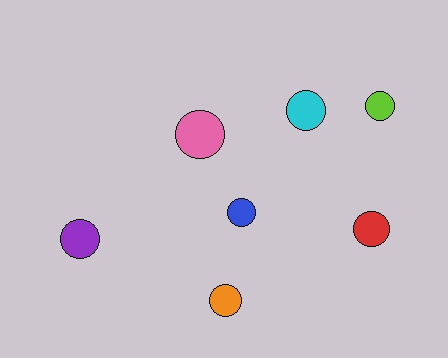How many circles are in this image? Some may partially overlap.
There are 7 circles.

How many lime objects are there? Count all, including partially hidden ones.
There is 1 lime object.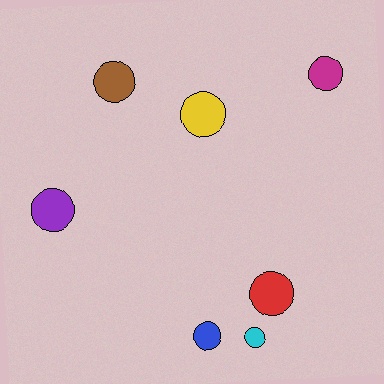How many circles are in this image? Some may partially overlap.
There are 7 circles.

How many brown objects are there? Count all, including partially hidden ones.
There is 1 brown object.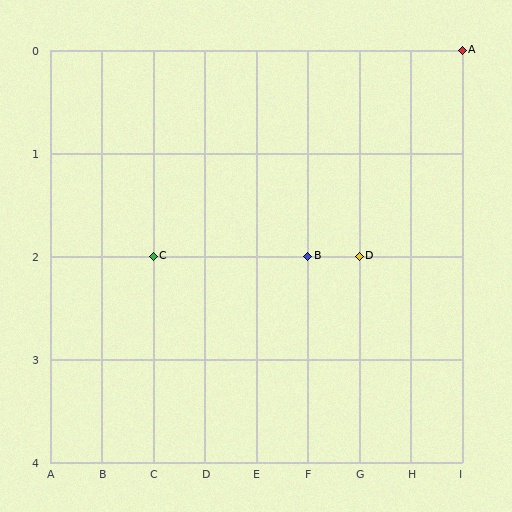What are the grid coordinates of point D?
Point D is at grid coordinates (G, 2).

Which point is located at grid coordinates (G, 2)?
Point D is at (G, 2).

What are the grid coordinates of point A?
Point A is at grid coordinates (I, 0).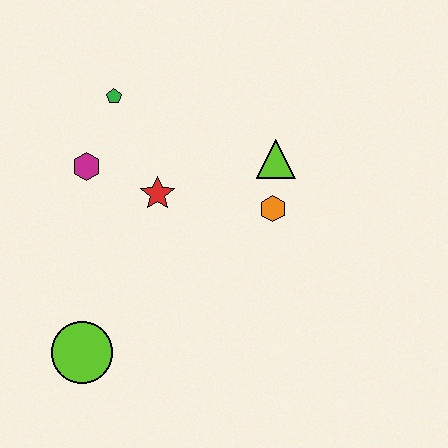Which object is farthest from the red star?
The lime circle is farthest from the red star.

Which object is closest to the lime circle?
The red star is closest to the lime circle.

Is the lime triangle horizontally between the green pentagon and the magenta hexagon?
No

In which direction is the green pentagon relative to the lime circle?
The green pentagon is above the lime circle.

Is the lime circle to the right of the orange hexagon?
No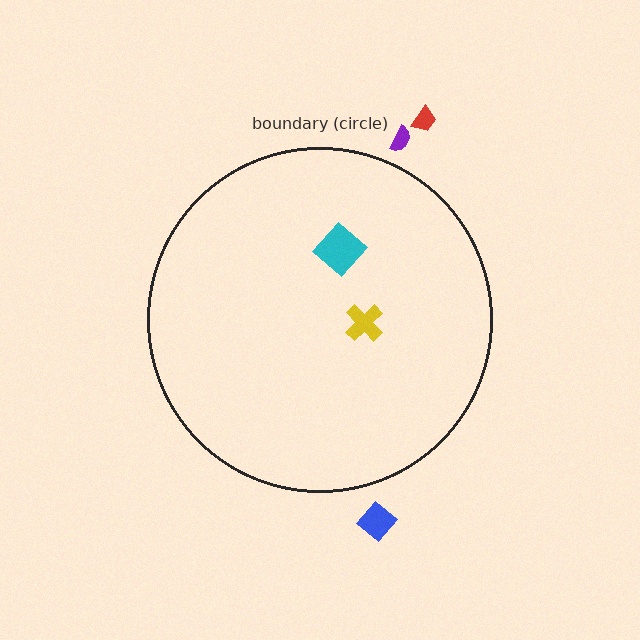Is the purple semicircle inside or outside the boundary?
Outside.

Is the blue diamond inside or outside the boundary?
Outside.